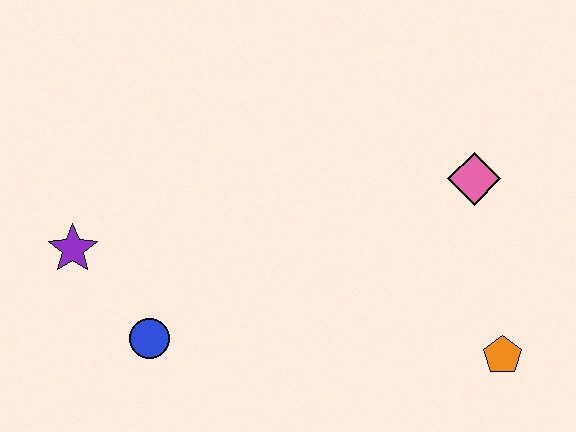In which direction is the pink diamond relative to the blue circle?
The pink diamond is to the right of the blue circle.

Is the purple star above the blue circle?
Yes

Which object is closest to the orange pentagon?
The pink diamond is closest to the orange pentagon.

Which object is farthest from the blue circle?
The pink diamond is farthest from the blue circle.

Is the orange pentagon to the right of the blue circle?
Yes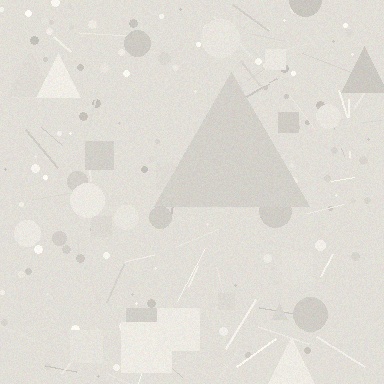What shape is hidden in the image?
A triangle is hidden in the image.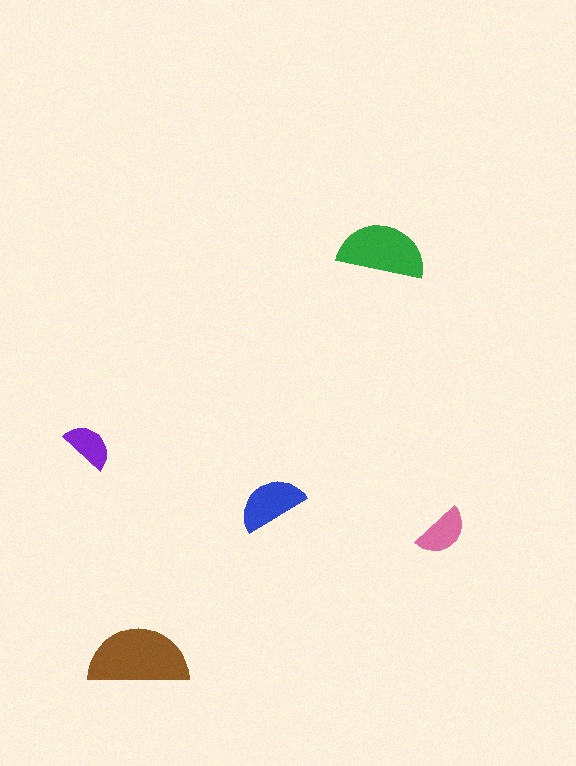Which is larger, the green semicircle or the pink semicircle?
The green one.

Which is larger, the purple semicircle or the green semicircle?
The green one.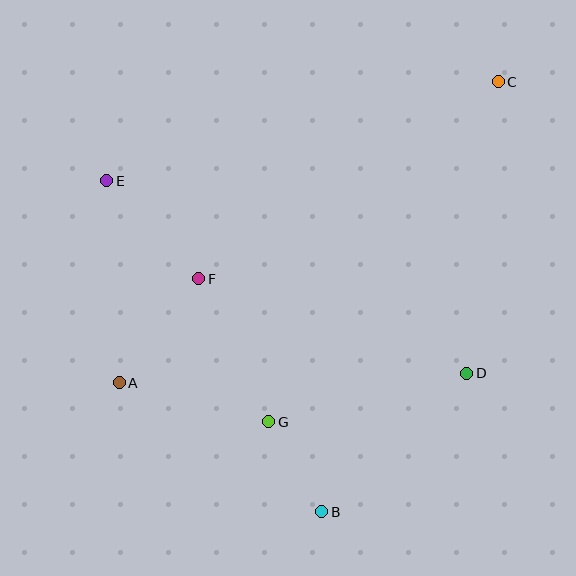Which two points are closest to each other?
Points B and G are closest to each other.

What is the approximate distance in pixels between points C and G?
The distance between C and G is approximately 410 pixels.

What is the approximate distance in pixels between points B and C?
The distance between B and C is approximately 465 pixels.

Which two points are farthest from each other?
Points A and C are farthest from each other.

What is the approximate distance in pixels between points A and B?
The distance between A and B is approximately 240 pixels.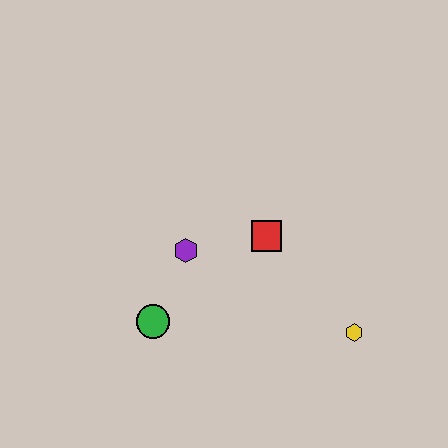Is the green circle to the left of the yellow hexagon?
Yes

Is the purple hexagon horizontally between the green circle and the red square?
Yes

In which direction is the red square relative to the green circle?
The red square is to the right of the green circle.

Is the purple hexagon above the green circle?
Yes